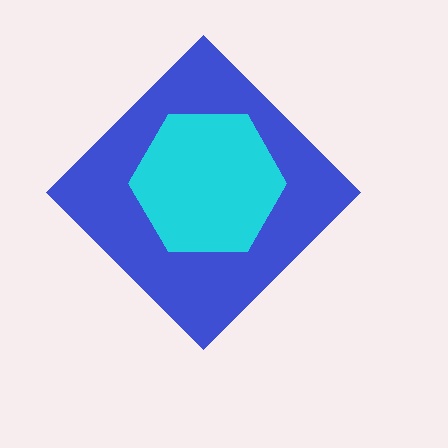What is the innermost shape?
The cyan hexagon.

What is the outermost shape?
The blue diamond.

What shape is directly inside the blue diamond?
The cyan hexagon.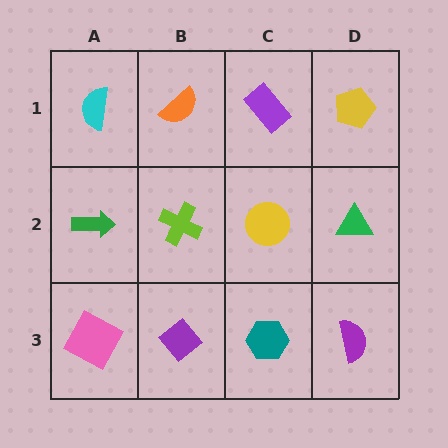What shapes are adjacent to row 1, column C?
A yellow circle (row 2, column C), an orange semicircle (row 1, column B), a yellow pentagon (row 1, column D).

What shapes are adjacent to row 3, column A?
A green arrow (row 2, column A), a purple diamond (row 3, column B).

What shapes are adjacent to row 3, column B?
A lime cross (row 2, column B), a pink square (row 3, column A), a teal hexagon (row 3, column C).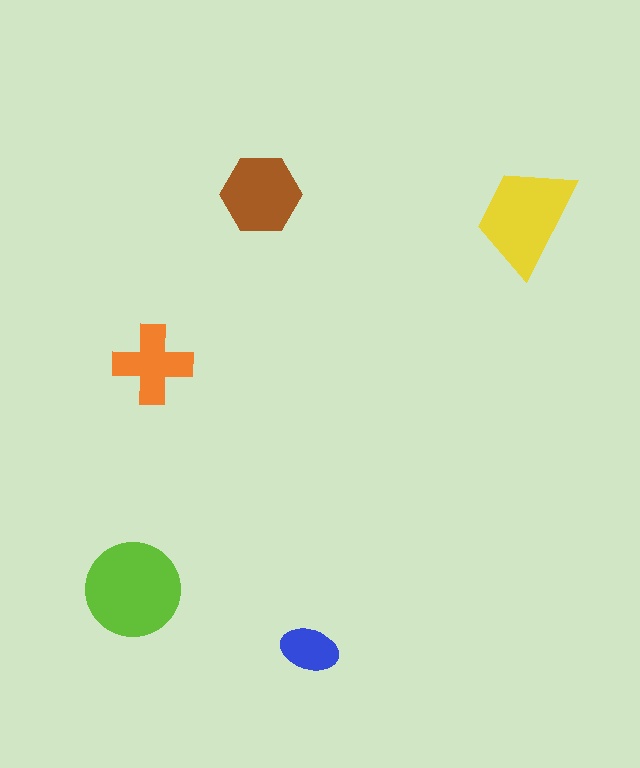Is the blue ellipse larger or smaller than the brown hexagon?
Smaller.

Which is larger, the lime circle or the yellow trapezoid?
The lime circle.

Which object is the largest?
The lime circle.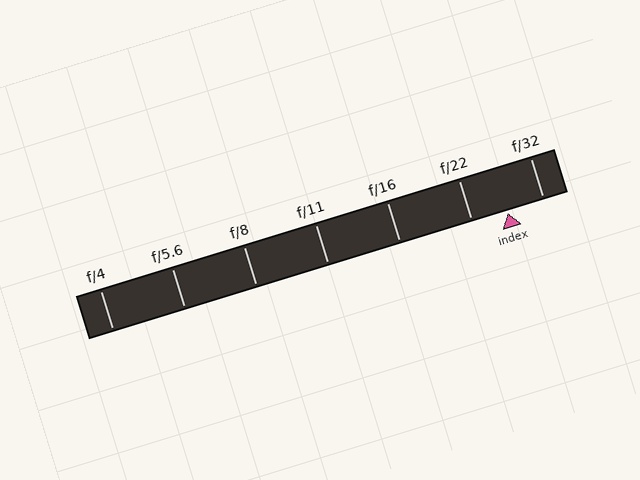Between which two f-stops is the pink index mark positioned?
The index mark is between f/22 and f/32.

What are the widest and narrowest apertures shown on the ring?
The widest aperture shown is f/4 and the narrowest is f/32.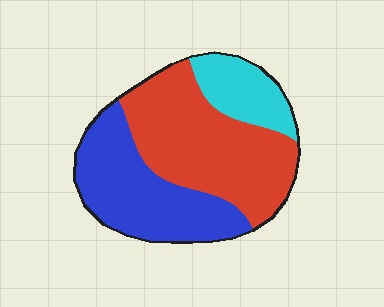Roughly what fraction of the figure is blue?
Blue covers 37% of the figure.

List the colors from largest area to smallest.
From largest to smallest: red, blue, cyan.